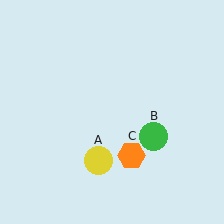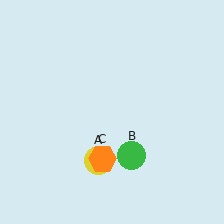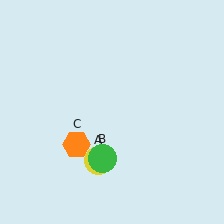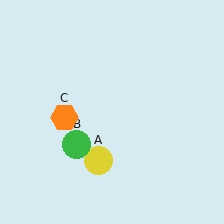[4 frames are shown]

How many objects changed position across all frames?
2 objects changed position: green circle (object B), orange hexagon (object C).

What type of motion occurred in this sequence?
The green circle (object B), orange hexagon (object C) rotated clockwise around the center of the scene.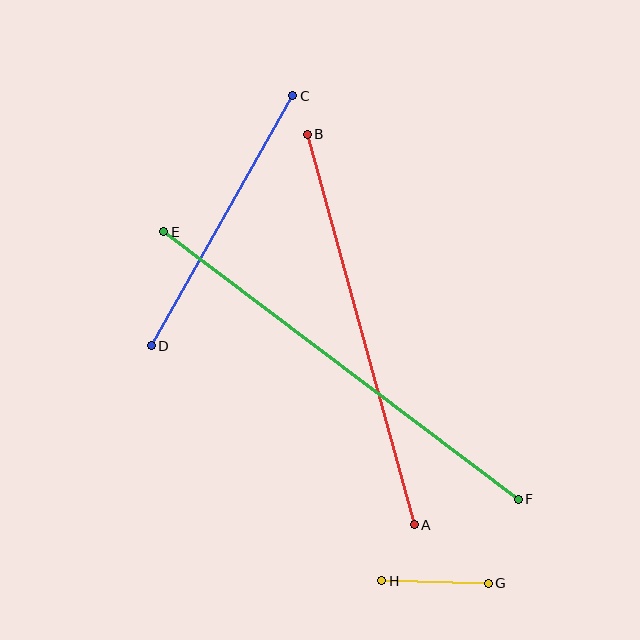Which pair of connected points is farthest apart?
Points E and F are farthest apart.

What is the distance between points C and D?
The distance is approximately 287 pixels.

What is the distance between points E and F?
The distance is approximately 444 pixels.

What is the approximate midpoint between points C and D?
The midpoint is at approximately (222, 221) pixels.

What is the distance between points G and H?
The distance is approximately 106 pixels.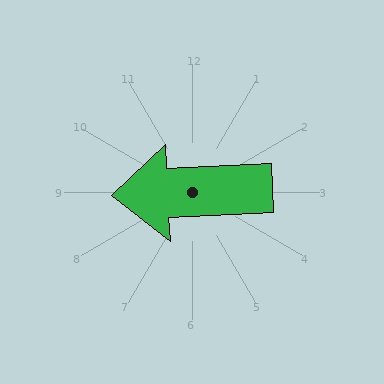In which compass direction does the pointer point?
West.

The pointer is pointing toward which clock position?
Roughly 9 o'clock.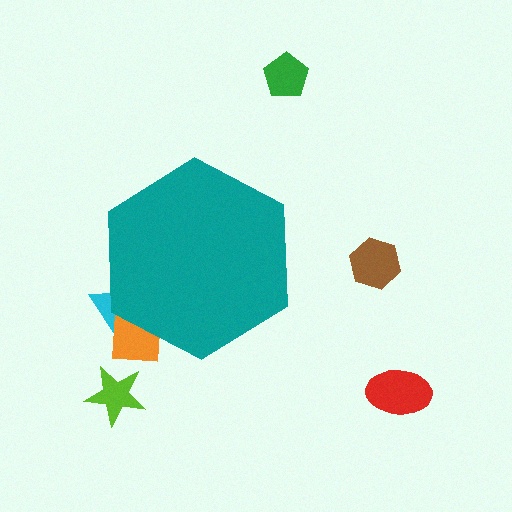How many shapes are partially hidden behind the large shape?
2 shapes are partially hidden.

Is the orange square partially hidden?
Yes, the orange square is partially hidden behind the teal hexagon.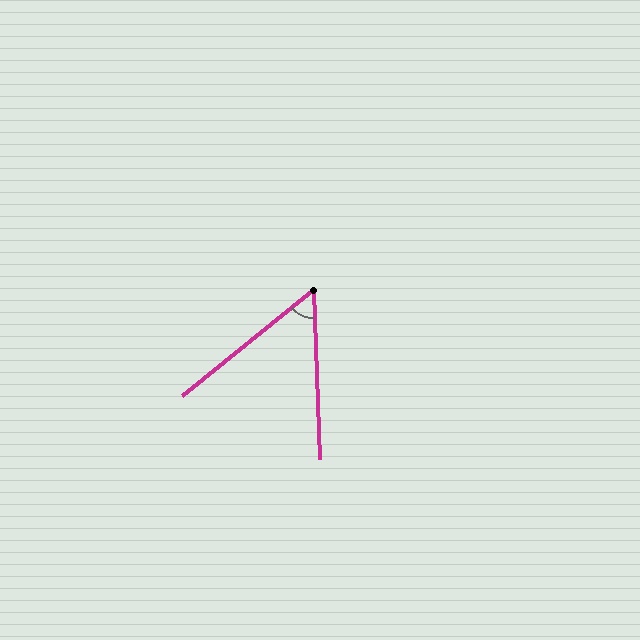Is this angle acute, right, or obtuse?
It is acute.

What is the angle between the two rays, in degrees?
Approximately 53 degrees.